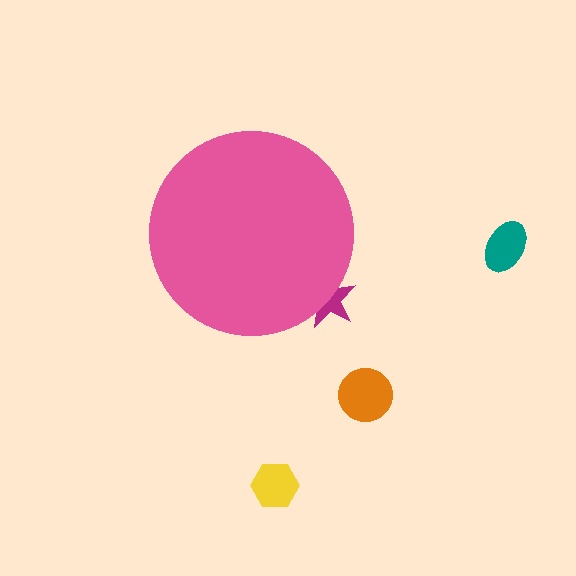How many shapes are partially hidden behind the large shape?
1 shape is partially hidden.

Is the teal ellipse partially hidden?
No, the teal ellipse is fully visible.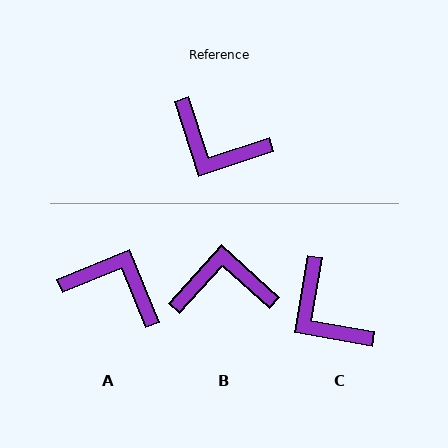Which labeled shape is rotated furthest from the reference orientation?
A, about 176 degrees away.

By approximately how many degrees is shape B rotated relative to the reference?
Approximately 150 degrees clockwise.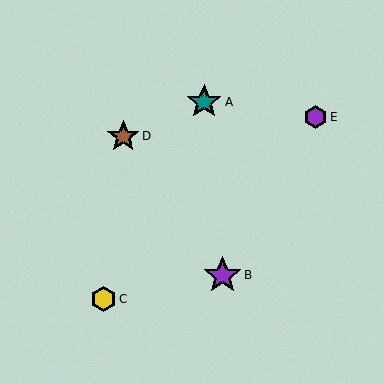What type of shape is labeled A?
Shape A is a teal star.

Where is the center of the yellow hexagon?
The center of the yellow hexagon is at (104, 299).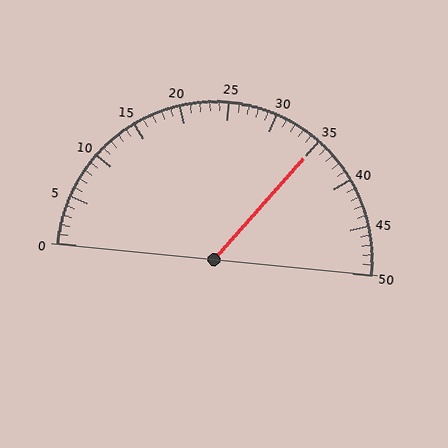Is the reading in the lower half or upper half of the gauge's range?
The reading is in the upper half of the range (0 to 50).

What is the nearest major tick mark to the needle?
The nearest major tick mark is 35.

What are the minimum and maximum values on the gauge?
The gauge ranges from 0 to 50.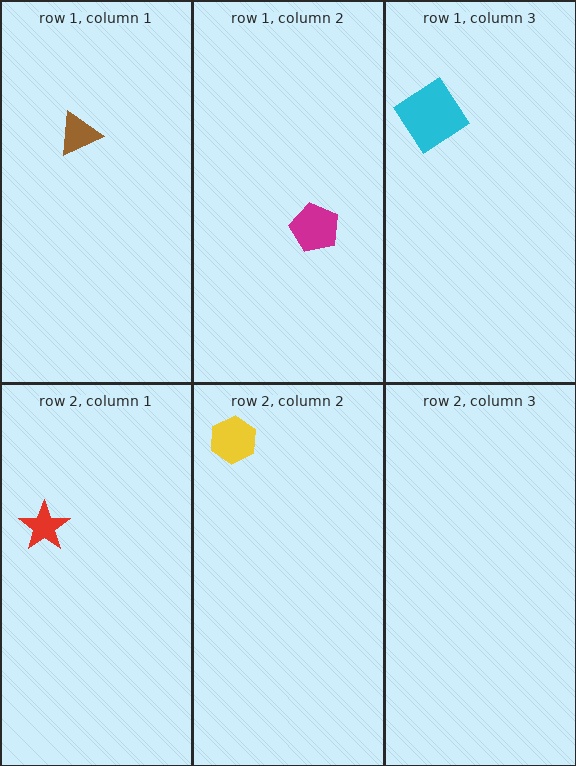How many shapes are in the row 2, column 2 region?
1.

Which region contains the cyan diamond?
The row 1, column 3 region.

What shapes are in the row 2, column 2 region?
The yellow hexagon.